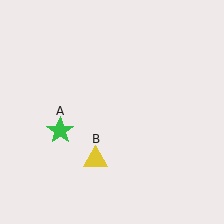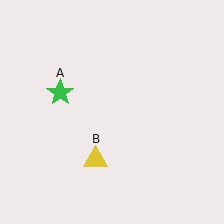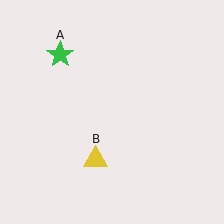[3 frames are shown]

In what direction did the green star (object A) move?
The green star (object A) moved up.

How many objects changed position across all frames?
1 object changed position: green star (object A).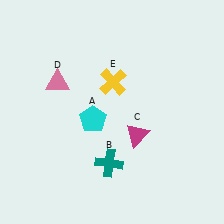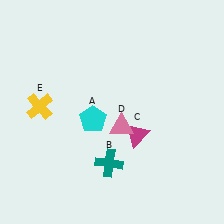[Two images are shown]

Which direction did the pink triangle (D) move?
The pink triangle (D) moved right.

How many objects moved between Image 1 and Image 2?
2 objects moved between the two images.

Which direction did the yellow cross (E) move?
The yellow cross (E) moved left.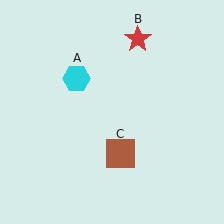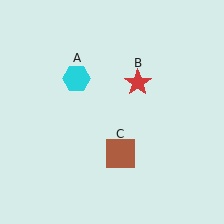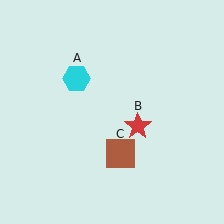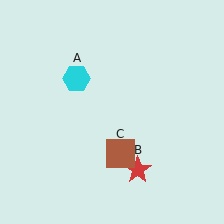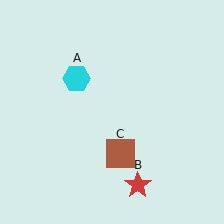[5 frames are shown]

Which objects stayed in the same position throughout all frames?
Cyan hexagon (object A) and brown square (object C) remained stationary.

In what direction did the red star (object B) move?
The red star (object B) moved down.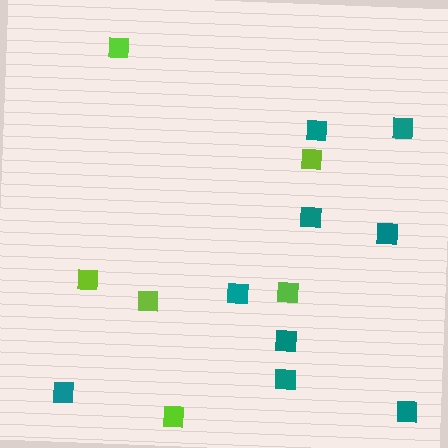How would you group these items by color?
There are 2 groups: one group of teal squares (9) and one group of lime squares (6).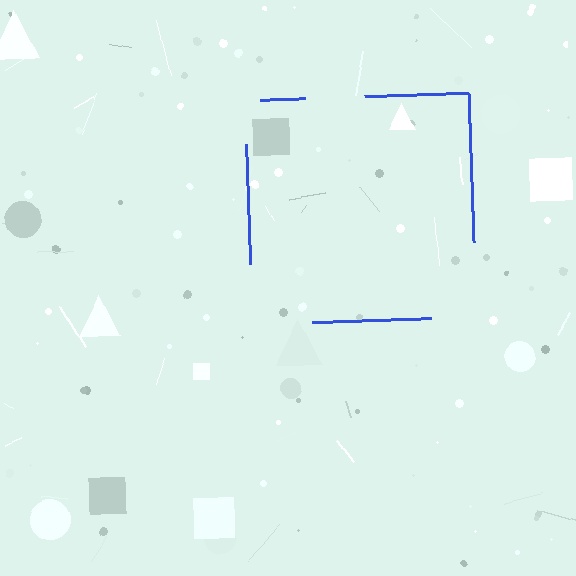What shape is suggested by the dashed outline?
The dashed outline suggests a square.